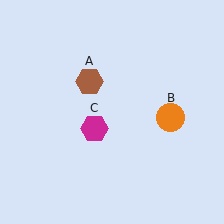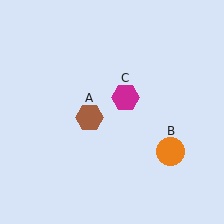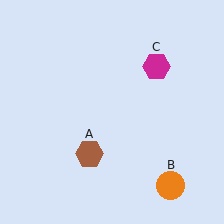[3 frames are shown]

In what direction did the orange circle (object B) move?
The orange circle (object B) moved down.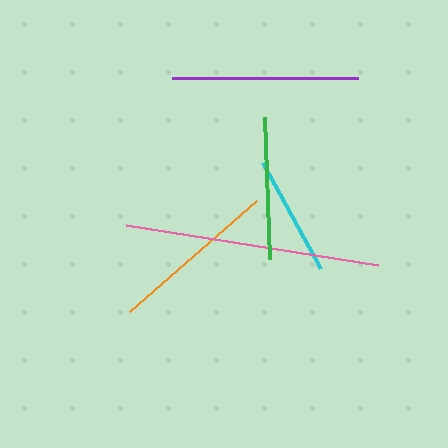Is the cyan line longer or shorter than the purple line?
The purple line is longer than the cyan line.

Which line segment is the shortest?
The cyan line is the shortest at approximately 120 pixels.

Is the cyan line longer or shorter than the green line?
The green line is longer than the cyan line.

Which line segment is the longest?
The pink line is the longest at approximately 255 pixels.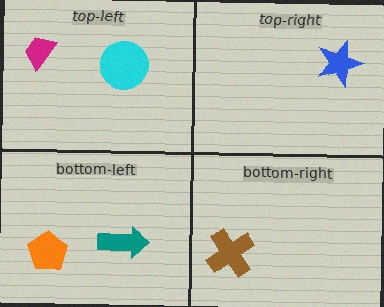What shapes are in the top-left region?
The cyan circle, the magenta trapezoid.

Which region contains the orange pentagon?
The bottom-left region.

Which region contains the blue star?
The top-right region.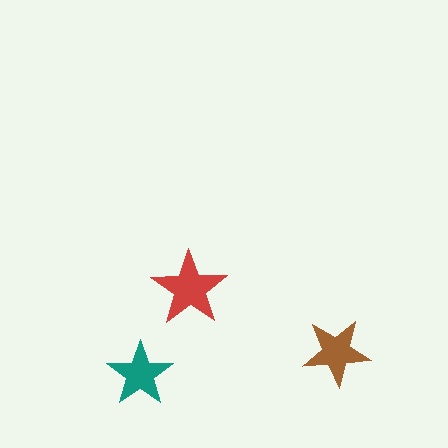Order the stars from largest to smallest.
the red one, the brown one, the teal one.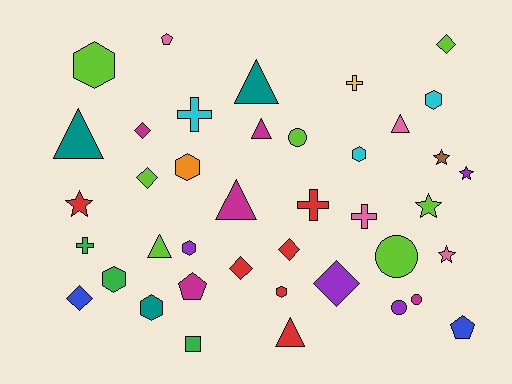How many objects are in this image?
There are 40 objects.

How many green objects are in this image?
There are 3 green objects.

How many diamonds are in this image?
There are 7 diamonds.